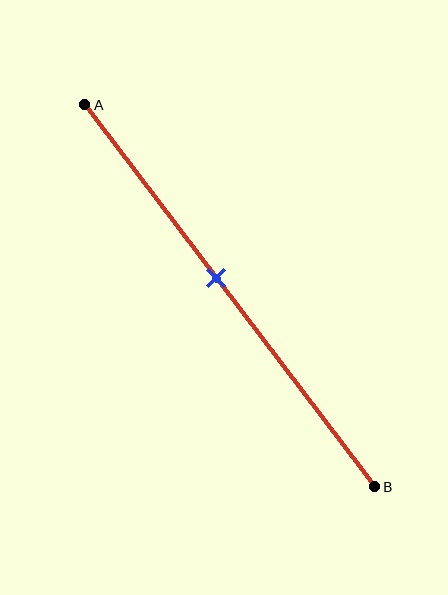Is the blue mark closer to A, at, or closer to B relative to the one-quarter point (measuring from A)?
The blue mark is closer to point B than the one-quarter point of segment AB.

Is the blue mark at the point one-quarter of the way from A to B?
No, the mark is at about 45% from A, not at the 25% one-quarter point.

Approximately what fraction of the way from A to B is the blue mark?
The blue mark is approximately 45% of the way from A to B.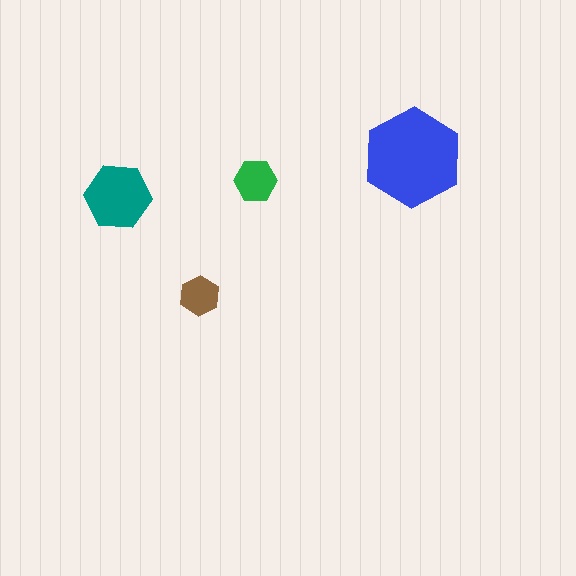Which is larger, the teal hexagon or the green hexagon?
The teal one.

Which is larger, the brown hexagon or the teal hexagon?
The teal one.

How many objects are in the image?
There are 4 objects in the image.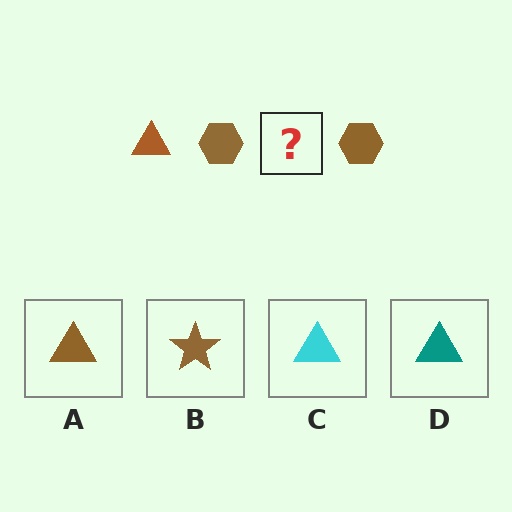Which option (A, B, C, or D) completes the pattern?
A.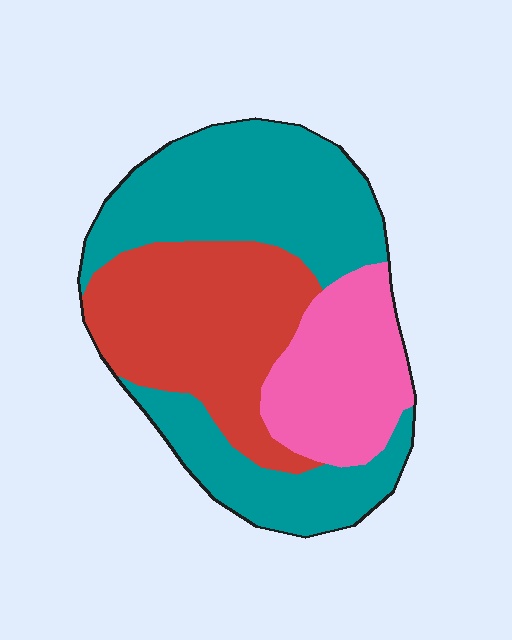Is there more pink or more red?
Red.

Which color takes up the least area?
Pink, at roughly 20%.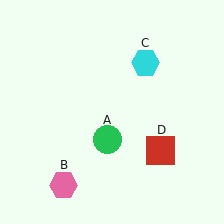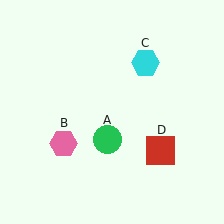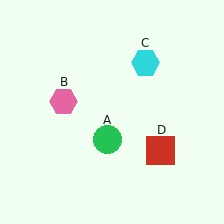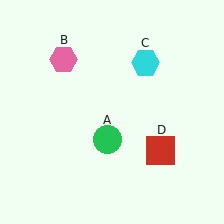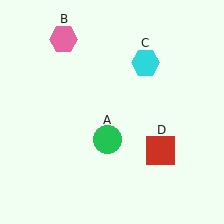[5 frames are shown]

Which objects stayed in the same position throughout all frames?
Green circle (object A) and cyan hexagon (object C) and red square (object D) remained stationary.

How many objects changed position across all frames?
1 object changed position: pink hexagon (object B).